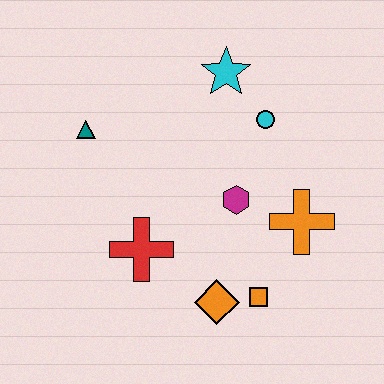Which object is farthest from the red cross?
The cyan star is farthest from the red cross.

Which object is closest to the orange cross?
The magenta hexagon is closest to the orange cross.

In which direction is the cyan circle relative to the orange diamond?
The cyan circle is above the orange diamond.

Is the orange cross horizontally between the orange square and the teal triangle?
No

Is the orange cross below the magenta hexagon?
Yes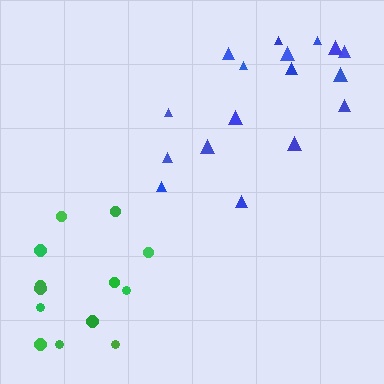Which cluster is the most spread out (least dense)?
Green.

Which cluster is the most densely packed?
Blue.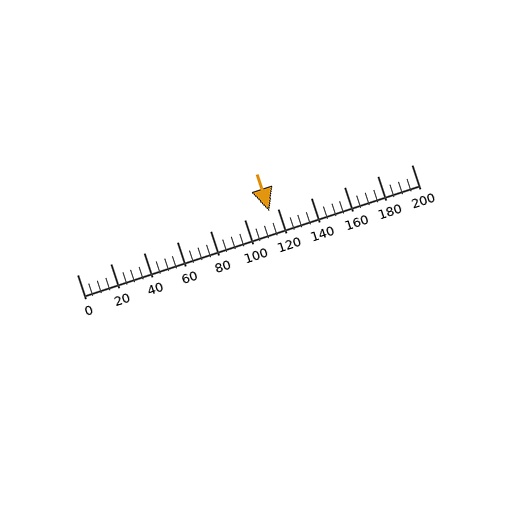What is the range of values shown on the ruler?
The ruler shows values from 0 to 200.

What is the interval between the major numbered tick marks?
The major tick marks are spaced 20 units apart.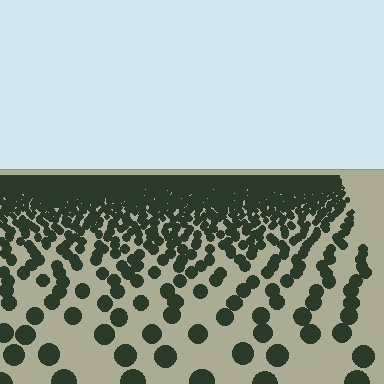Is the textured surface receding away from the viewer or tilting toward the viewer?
The surface is receding away from the viewer. Texture elements get smaller and denser toward the top.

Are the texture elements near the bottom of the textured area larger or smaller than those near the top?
Larger. Near the bottom, elements are closer to the viewer and appear at a bigger on-screen size.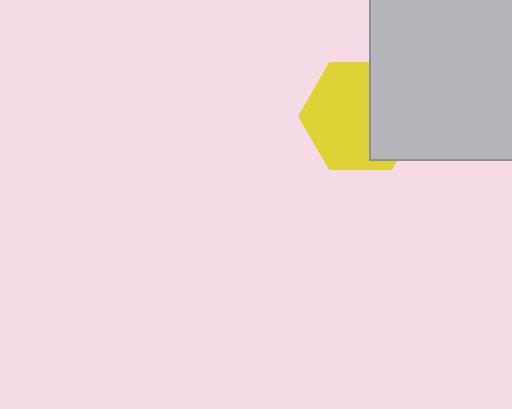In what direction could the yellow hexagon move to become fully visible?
The yellow hexagon could move left. That would shift it out from behind the light gray square entirely.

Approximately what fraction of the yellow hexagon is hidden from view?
Roughly 38% of the yellow hexagon is hidden behind the light gray square.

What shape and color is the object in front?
The object in front is a light gray square.